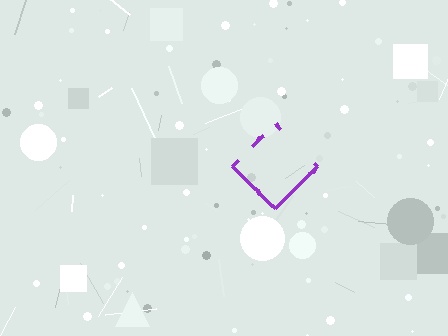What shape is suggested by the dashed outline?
The dashed outline suggests a diamond.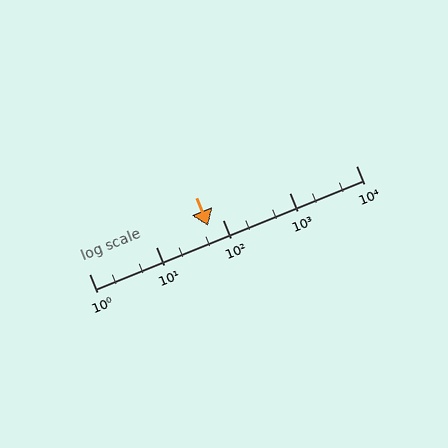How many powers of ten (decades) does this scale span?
The scale spans 4 decades, from 1 to 10000.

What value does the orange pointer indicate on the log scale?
The pointer indicates approximately 60.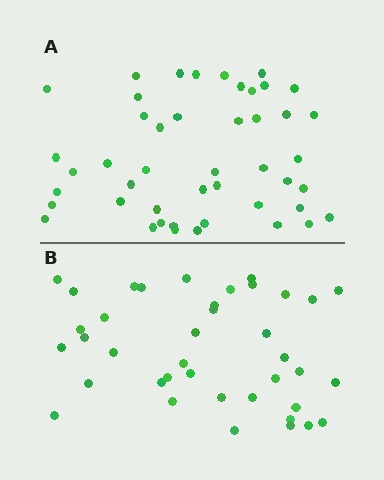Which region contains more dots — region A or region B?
Region A (the top region) has more dots.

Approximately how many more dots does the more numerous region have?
Region A has roughly 8 or so more dots than region B.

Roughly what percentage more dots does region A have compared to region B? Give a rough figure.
About 20% more.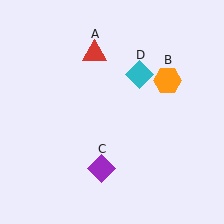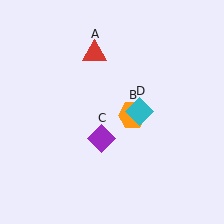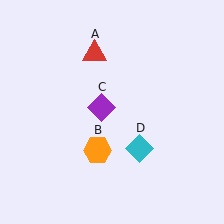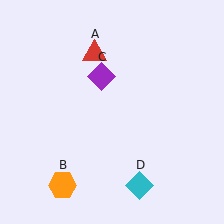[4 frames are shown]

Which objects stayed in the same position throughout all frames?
Red triangle (object A) remained stationary.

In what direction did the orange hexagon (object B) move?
The orange hexagon (object B) moved down and to the left.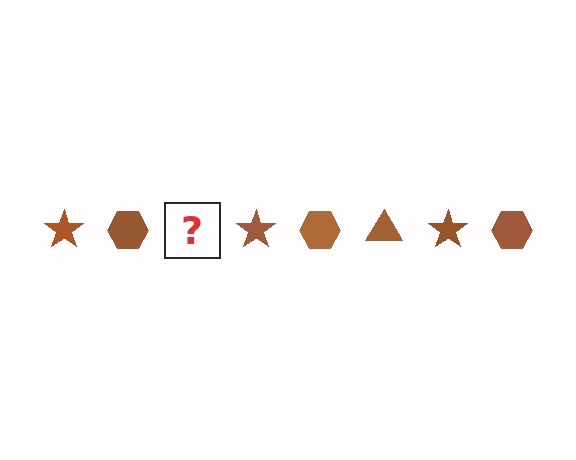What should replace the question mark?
The question mark should be replaced with a brown triangle.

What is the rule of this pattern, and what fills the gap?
The rule is that the pattern cycles through star, hexagon, triangle shapes in brown. The gap should be filled with a brown triangle.